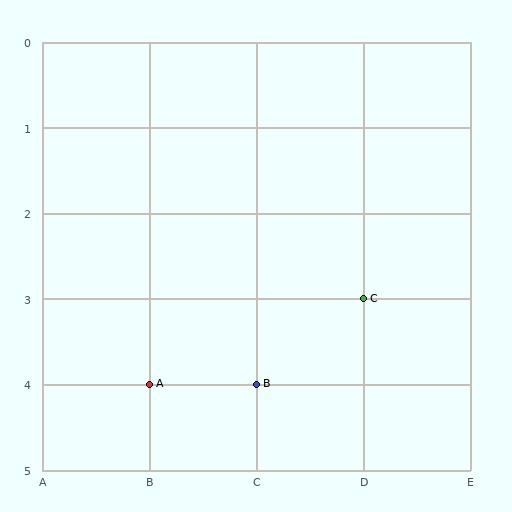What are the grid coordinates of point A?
Point A is at grid coordinates (B, 4).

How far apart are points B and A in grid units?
Points B and A are 1 column apart.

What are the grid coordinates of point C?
Point C is at grid coordinates (D, 3).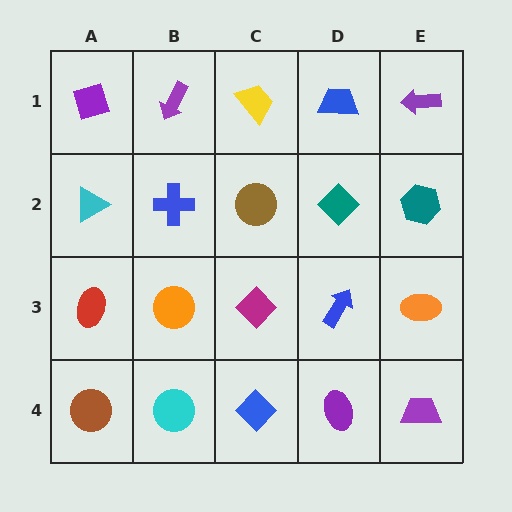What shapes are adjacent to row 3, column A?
A cyan triangle (row 2, column A), a brown circle (row 4, column A), an orange circle (row 3, column B).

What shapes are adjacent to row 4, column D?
A blue arrow (row 3, column D), a blue diamond (row 4, column C), a purple trapezoid (row 4, column E).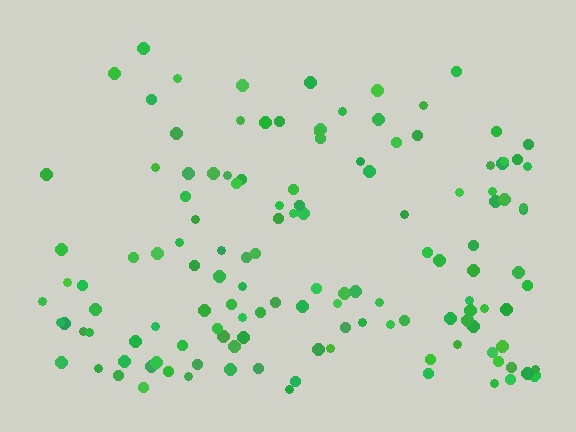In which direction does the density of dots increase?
From top to bottom, with the bottom side densest.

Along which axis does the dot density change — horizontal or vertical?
Vertical.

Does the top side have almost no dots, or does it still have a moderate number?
Still a moderate number, just noticeably fewer than the bottom.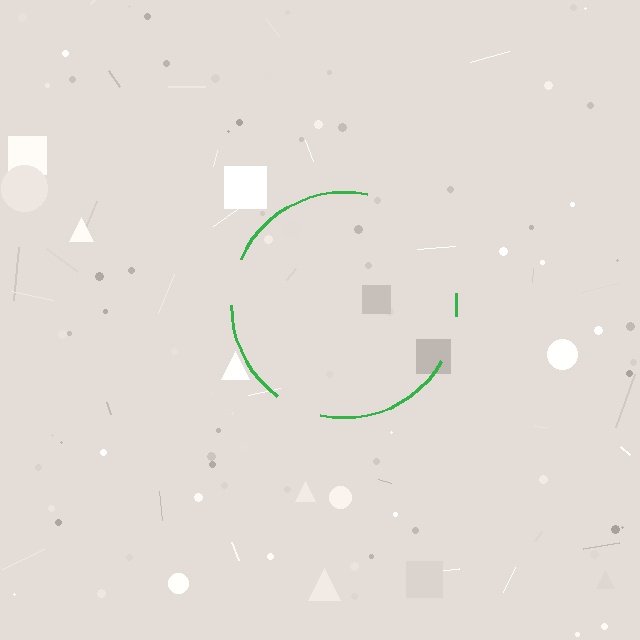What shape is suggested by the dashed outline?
The dashed outline suggests a circle.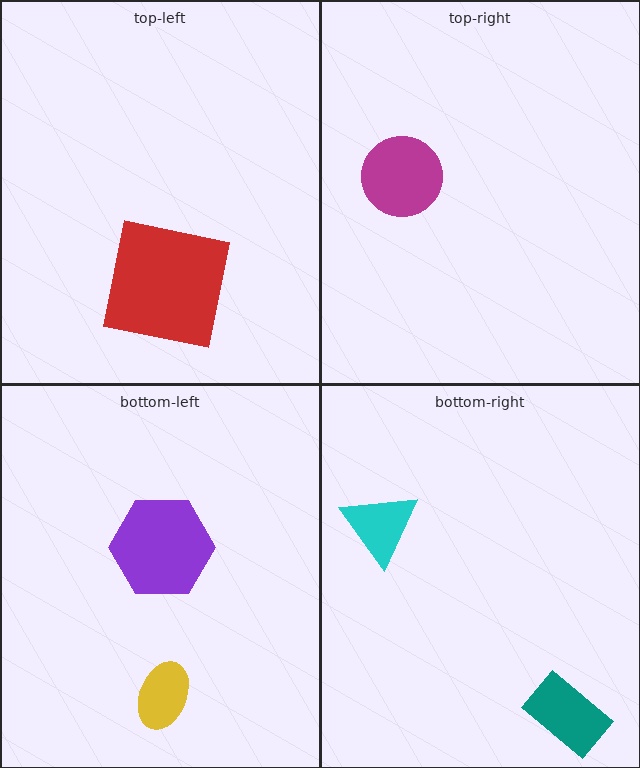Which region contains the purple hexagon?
The bottom-left region.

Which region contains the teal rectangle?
The bottom-right region.